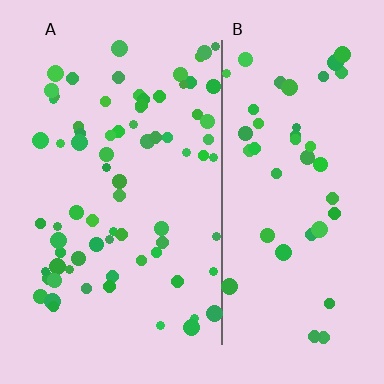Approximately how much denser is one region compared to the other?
Approximately 1.7× — region A over region B.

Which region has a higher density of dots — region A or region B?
A (the left).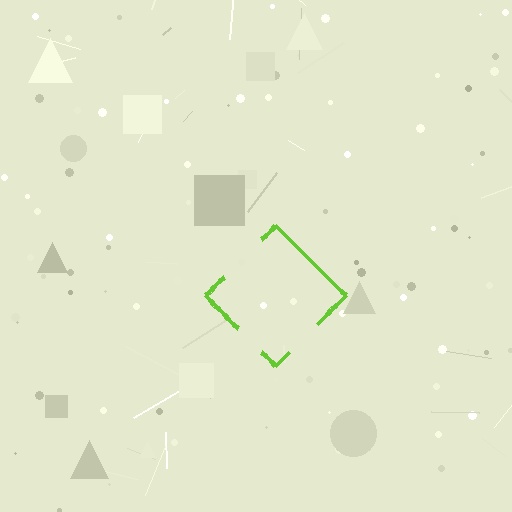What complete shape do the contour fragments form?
The contour fragments form a diamond.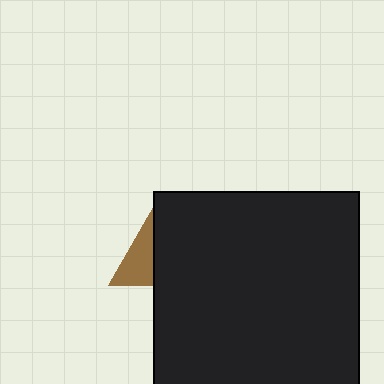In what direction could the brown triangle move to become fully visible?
The brown triangle could move left. That would shift it out from behind the black square entirely.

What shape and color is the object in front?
The object in front is a black square.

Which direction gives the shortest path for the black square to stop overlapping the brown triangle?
Moving right gives the shortest separation.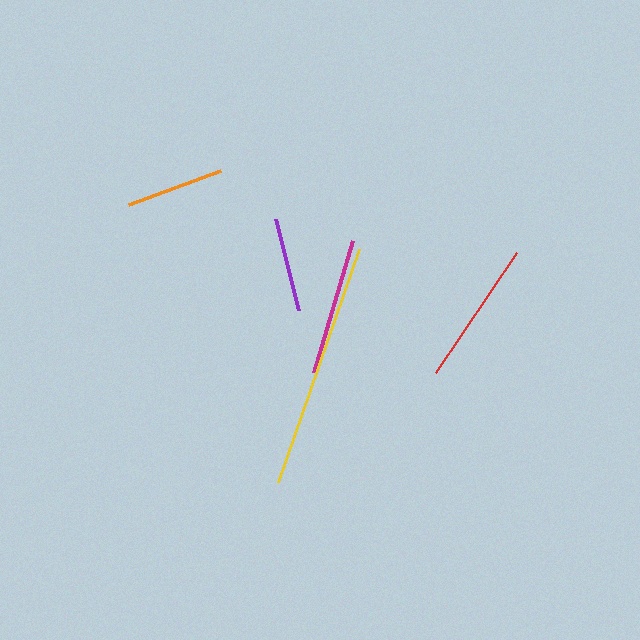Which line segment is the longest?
The yellow line is the longest at approximately 247 pixels.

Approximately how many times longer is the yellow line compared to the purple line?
The yellow line is approximately 2.7 times the length of the purple line.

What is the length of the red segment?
The red segment is approximately 145 pixels long.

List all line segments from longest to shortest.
From longest to shortest: yellow, red, magenta, orange, purple.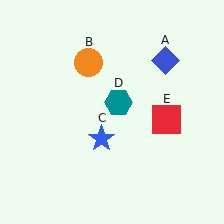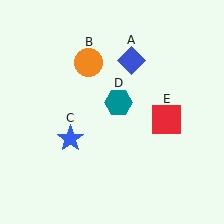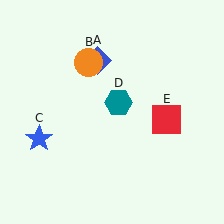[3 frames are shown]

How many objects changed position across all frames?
2 objects changed position: blue diamond (object A), blue star (object C).